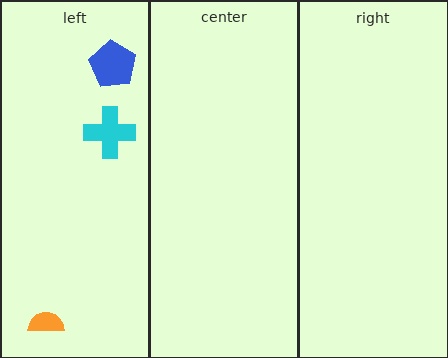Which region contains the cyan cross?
The left region.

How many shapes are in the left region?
3.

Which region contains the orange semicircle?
The left region.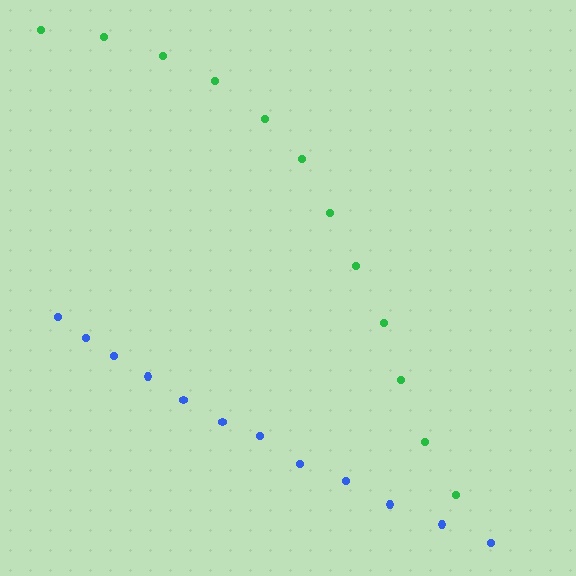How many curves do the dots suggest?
There are 2 distinct paths.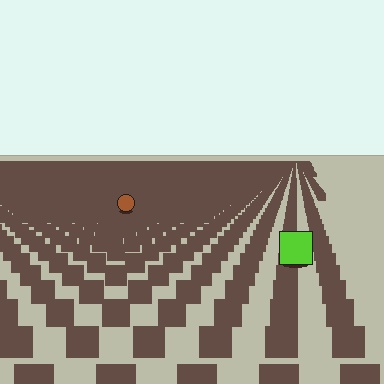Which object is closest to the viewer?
The lime square is closest. The texture marks near it are larger and more spread out.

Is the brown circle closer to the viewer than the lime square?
No. The lime square is closer — you can tell from the texture gradient: the ground texture is coarser near it.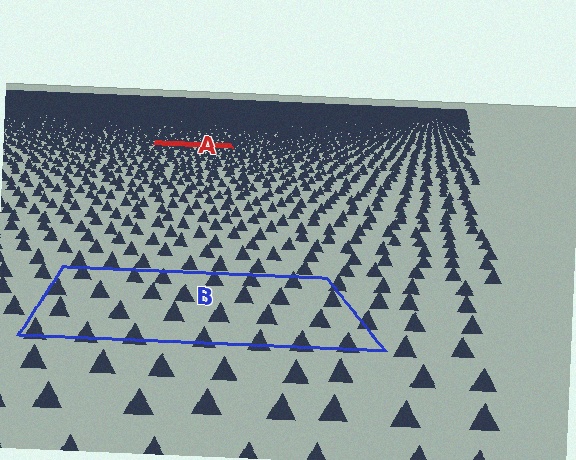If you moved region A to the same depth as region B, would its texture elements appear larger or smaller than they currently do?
They would appear larger. At a closer depth, the same texture elements are projected at a bigger on-screen size.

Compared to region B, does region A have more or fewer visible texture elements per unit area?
Region A has more texture elements per unit area — they are packed more densely because it is farther away.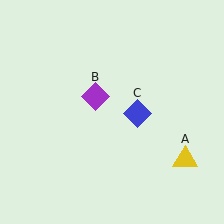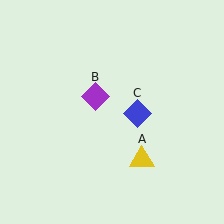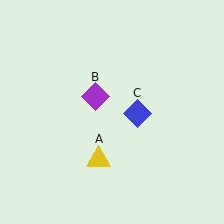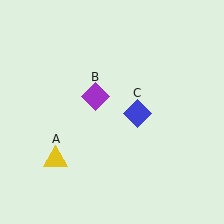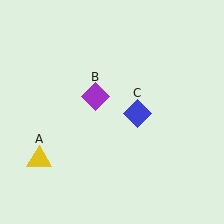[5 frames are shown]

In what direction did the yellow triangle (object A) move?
The yellow triangle (object A) moved left.